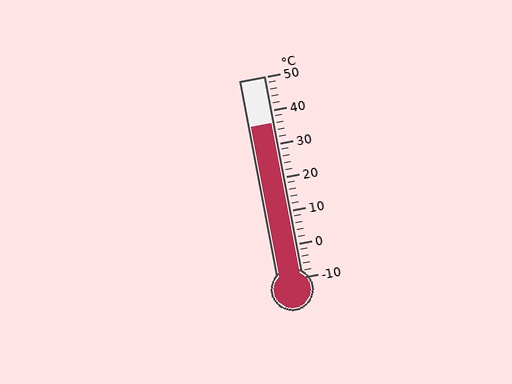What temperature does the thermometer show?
The thermometer shows approximately 36°C.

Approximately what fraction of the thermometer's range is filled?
The thermometer is filled to approximately 75% of its range.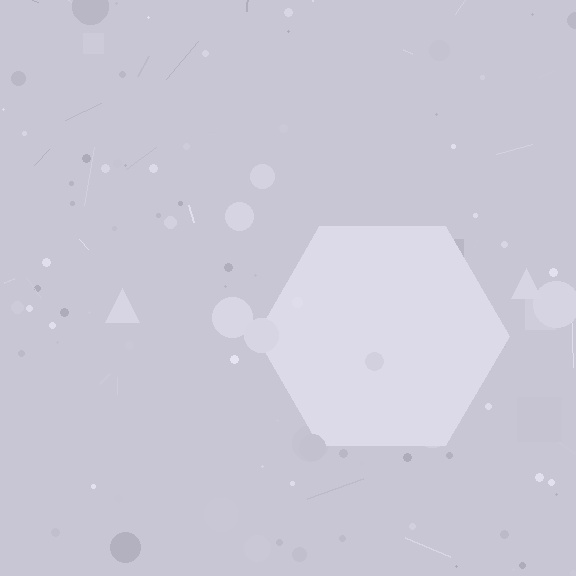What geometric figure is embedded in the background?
A hexagon is embedded in the background.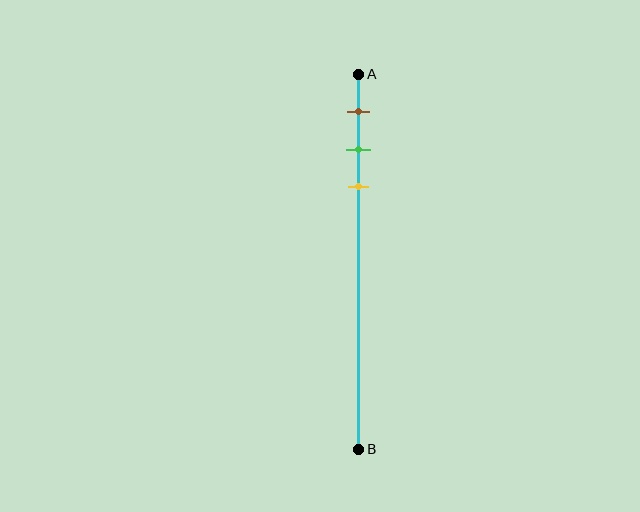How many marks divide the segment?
There are 3 marks dividing the segment.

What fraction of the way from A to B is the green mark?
The green mark is approximately 20% (0.2) of the way from A to B.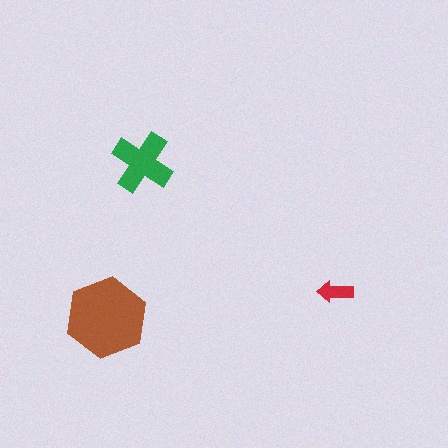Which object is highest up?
The green cross is topmost.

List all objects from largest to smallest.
The brown hexagon, the green cross, the red arrow.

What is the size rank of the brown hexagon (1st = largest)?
1st.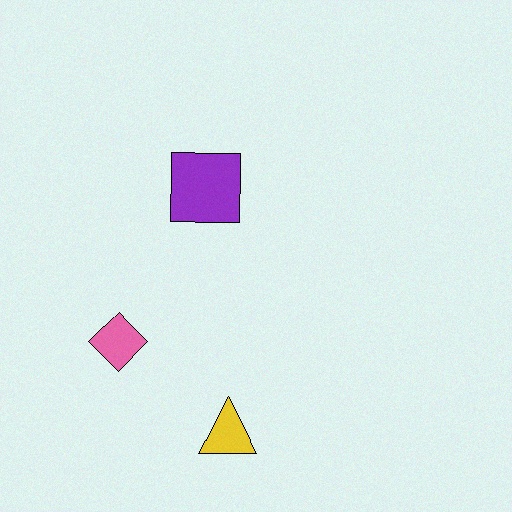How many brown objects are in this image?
There are no brown objects.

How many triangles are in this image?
There is 1 triangle.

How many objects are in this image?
There are 3 objects.